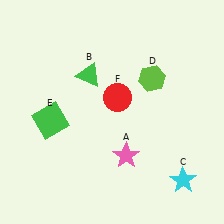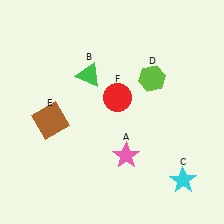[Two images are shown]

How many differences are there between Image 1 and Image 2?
There is 1 difference between the two images.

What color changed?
The square (E) changed from green in Image 1 to brown in Image 2.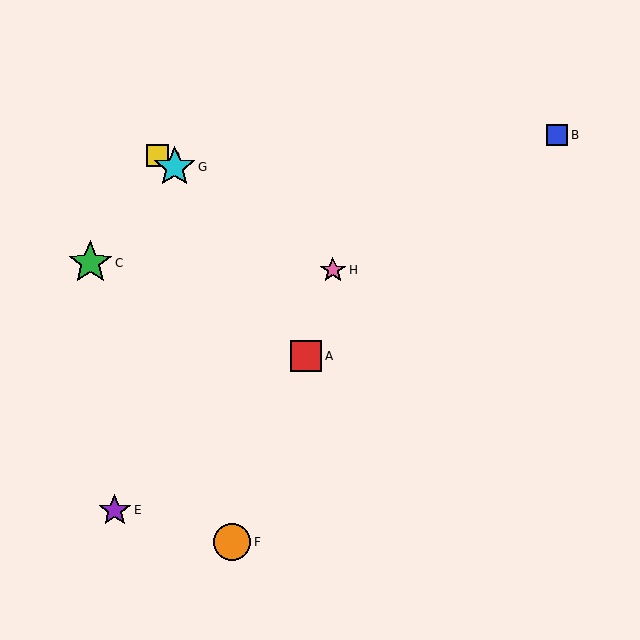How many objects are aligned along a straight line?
3 objects (D, G, H) are aligned along a straight line.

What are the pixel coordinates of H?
Object H is at (333, 270).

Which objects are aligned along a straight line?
Objects D, G, H are aligned along a straight line.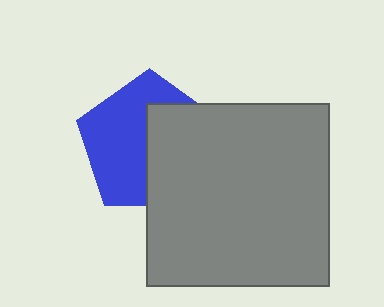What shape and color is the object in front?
The object in front is a gray square.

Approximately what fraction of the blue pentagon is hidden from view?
Roughly 46% of the blue pentagon is hidden behind the gray square.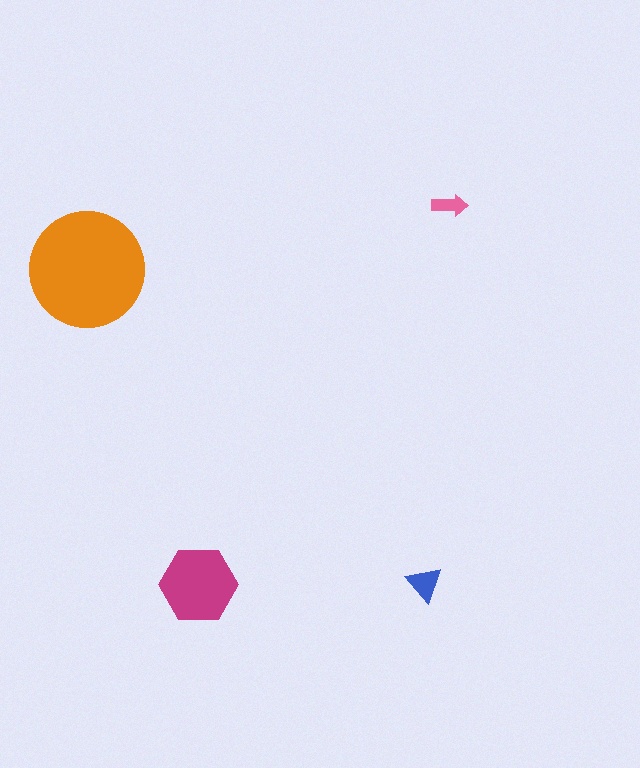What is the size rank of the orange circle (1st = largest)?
1st.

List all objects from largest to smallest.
The orange circle, the magenta hexagon, the blue triangle, the pink arrow.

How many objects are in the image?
There are 4 objects in the image.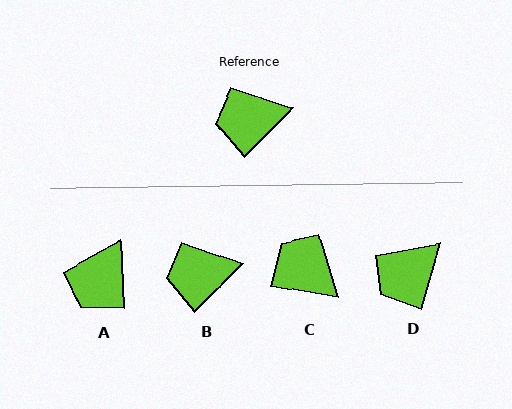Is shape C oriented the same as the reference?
No, it is off by about 54 degrees.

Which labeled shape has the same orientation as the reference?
B.